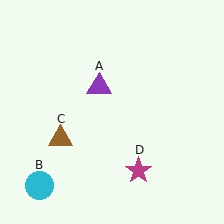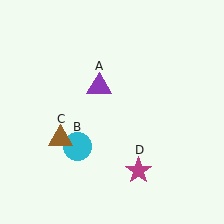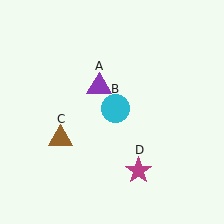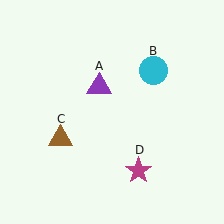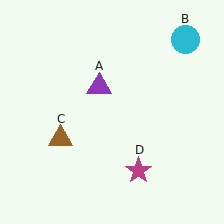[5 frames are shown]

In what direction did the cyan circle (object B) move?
The cyan circle (object B) moved up and to the right.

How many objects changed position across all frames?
1 object changed position: cyan circle (object B).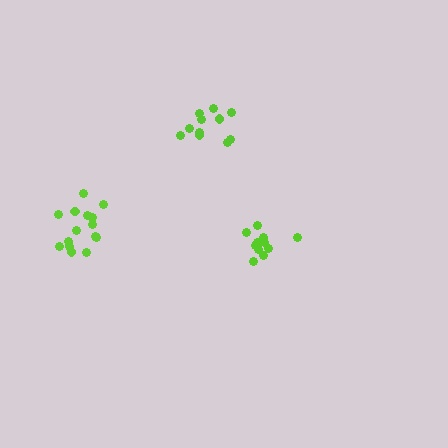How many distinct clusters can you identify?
There are 3 distinct clusters.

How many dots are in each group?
Group 1: 11 dots, Group 2: 15 dots, Group 3: 11 dots (37 total).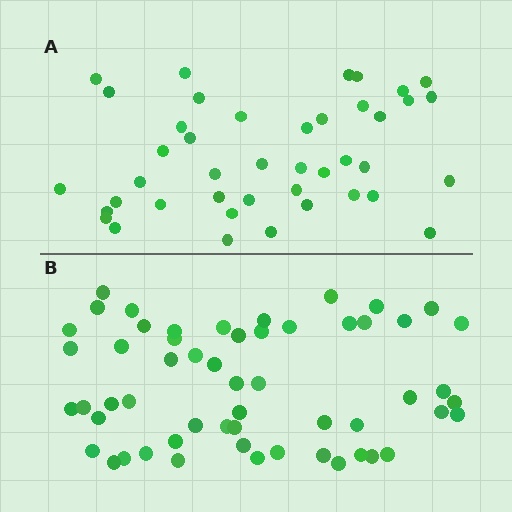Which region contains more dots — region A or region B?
Region B (the bottom region) has more dots.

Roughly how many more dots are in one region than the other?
Region B has approximately 15 more dots than region A.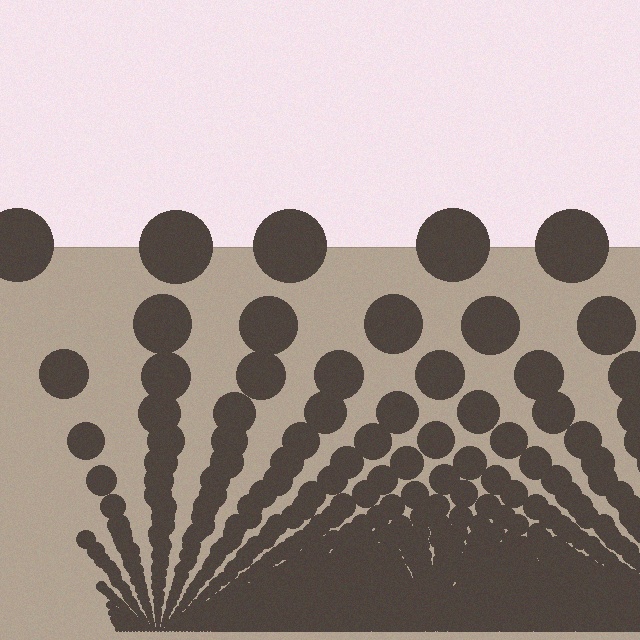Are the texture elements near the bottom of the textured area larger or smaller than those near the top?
Smaller. The gradient is inverted — elements near the bottom are smaller and denser.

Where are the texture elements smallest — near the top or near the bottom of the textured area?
Near the bottom.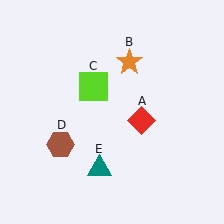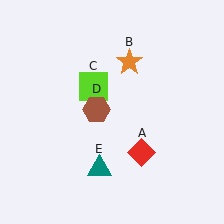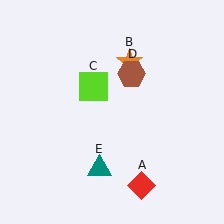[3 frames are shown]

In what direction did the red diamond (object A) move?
The red diamond (object A) moved down.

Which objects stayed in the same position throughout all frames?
Orange star (object B) and lime square (object C) and teal triangle (object E) remained stationary.